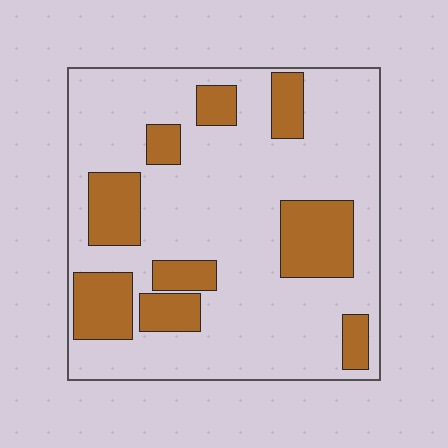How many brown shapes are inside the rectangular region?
9.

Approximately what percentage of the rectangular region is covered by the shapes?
Approximately 25%.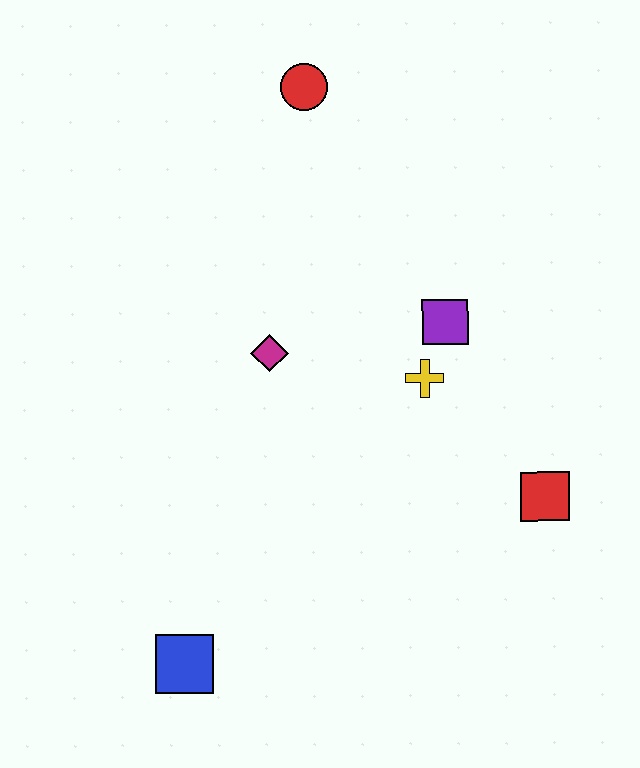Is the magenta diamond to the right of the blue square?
Yes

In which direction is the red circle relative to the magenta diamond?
The red circle is above the magenta diamond.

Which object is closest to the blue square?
The magenta diamond is closest to the blue square.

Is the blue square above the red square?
No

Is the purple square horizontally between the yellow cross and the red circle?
No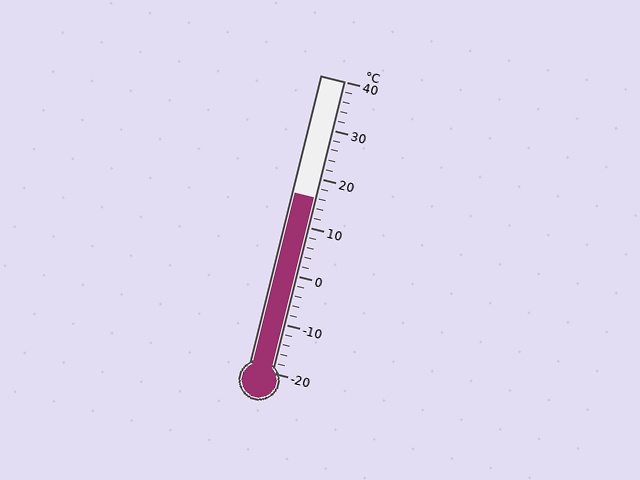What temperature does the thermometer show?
The thermometer shows approximately 16°C.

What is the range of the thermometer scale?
The thermometer scale ranges from -20°C to 40°C.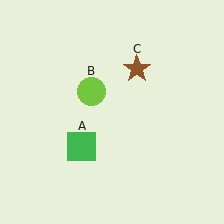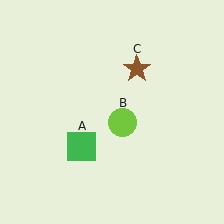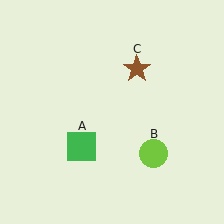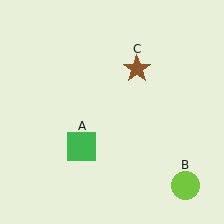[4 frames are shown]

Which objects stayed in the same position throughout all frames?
Green square (object A) and brown star (object C) remained stationary.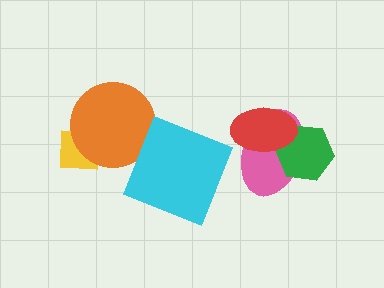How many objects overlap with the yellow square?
1 object overlaps with the yellow square.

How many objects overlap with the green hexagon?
2 objects overlap with the green hexagon.